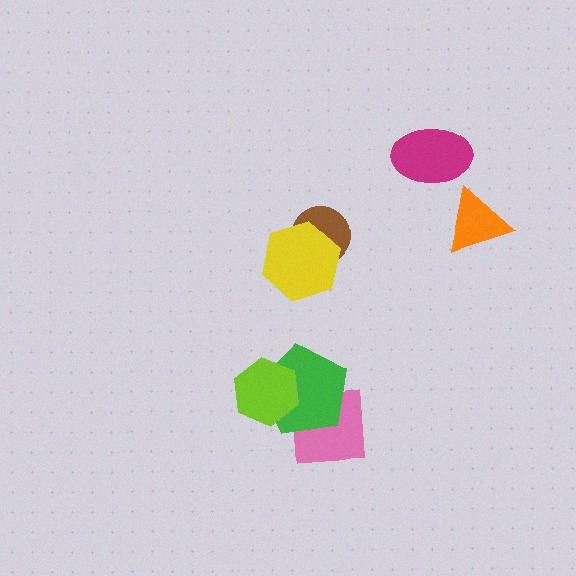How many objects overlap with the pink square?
1 object overlaps with the pink square.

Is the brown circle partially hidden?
Yes, it is partially covered by another shape.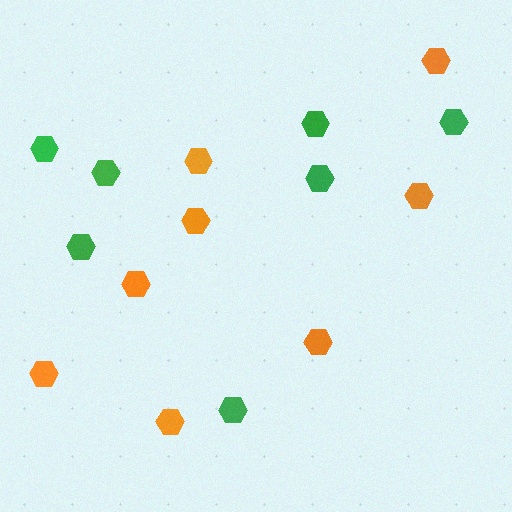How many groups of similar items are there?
There are 2 groups: one group of green hexagons (7) and one group of orange hexagons (8).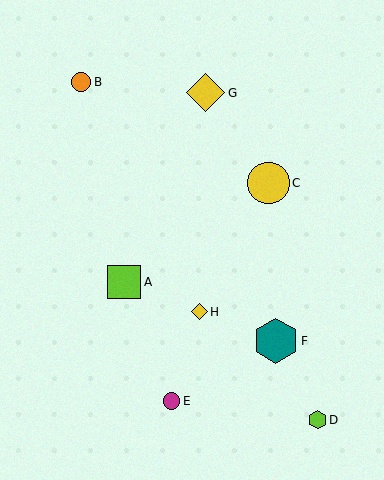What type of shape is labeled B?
Shape B is an orange circle.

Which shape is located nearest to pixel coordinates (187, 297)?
The yellow diamond (labeled H) at (199, 312) is nearest to that location.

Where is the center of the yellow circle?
The center of the yellow circle is at (269, 183).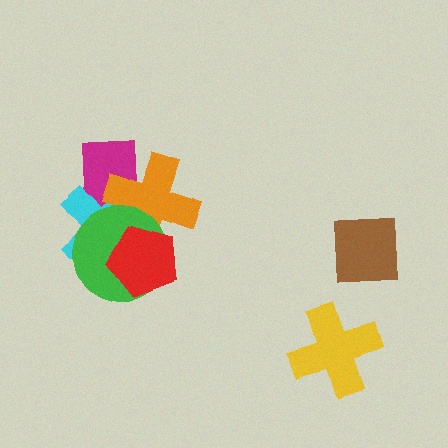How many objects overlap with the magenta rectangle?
3 objects overlap with the magenta rectangle.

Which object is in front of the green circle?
The red pentagon is in front of the green circle.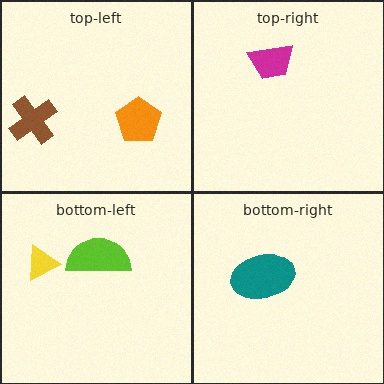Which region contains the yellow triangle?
The bottom-left region.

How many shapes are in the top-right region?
1.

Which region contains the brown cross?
The top-left region.